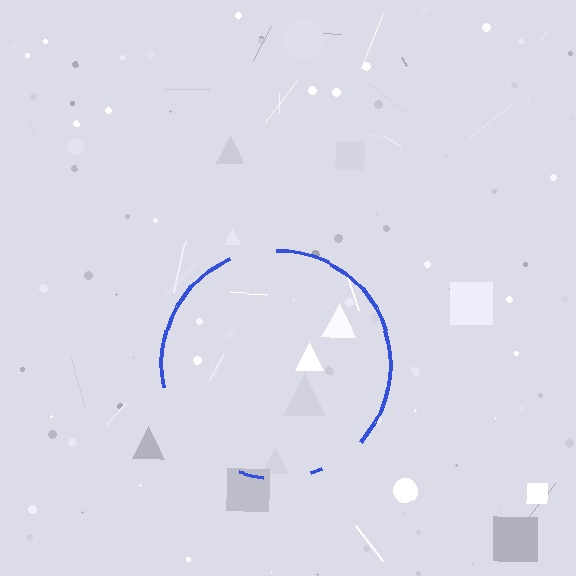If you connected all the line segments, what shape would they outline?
They would outline a circle.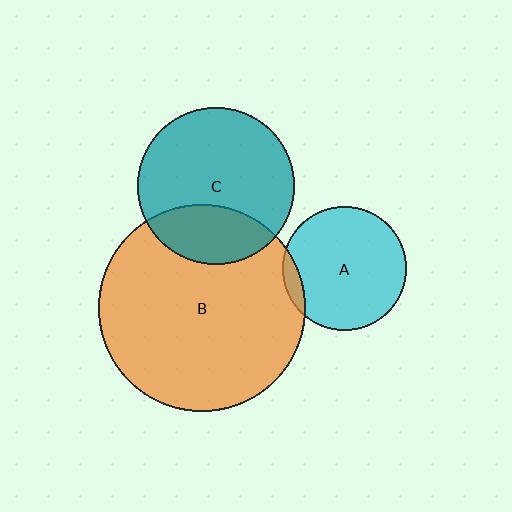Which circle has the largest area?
Circle B (orange).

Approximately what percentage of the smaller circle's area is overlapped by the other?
Approximately 5%.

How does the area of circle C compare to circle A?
Approximately 1.6 times.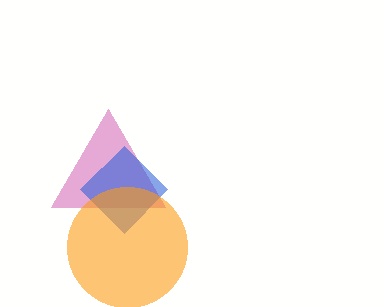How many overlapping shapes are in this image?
There are 3 overlapping shapes in the image.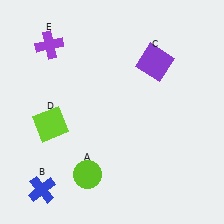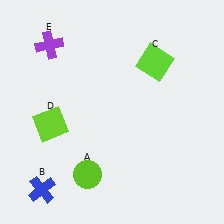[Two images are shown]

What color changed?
The square (C) changed from purple in Image 1 to lime in Image 2.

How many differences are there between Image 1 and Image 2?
There is 1 difference between the two images.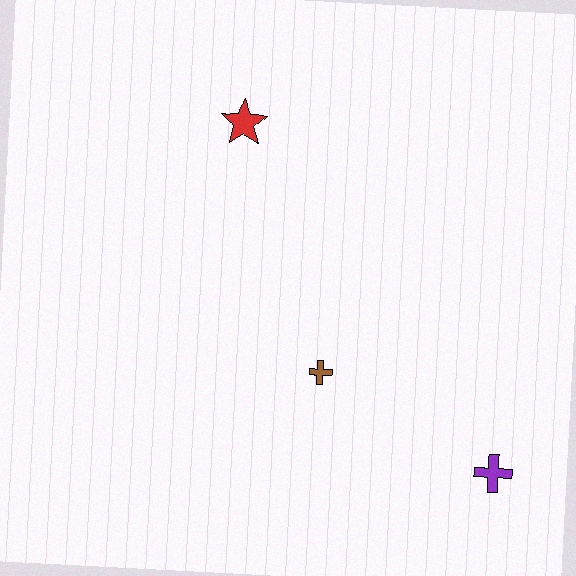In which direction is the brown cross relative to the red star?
The brown cross is below the red star.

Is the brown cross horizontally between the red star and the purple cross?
Yes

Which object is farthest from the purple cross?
The red star is farthest from the purple cross.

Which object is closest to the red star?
The brown cross is closest to the red star.